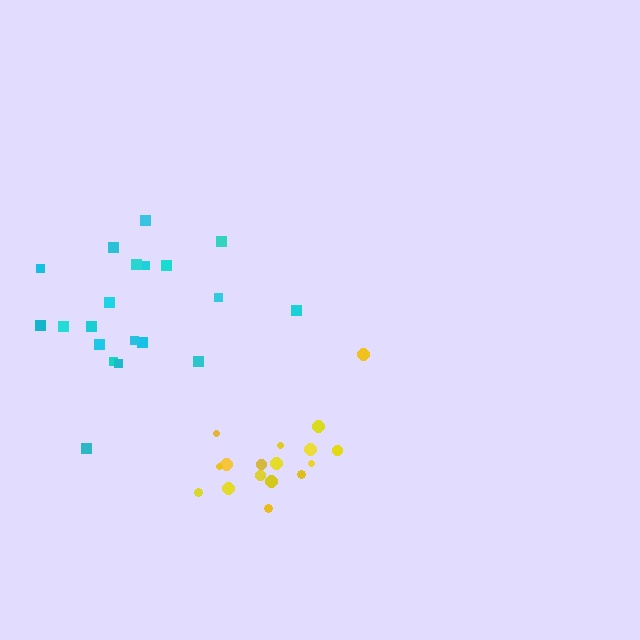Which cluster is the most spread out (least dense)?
Cyan.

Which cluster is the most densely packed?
Yellow.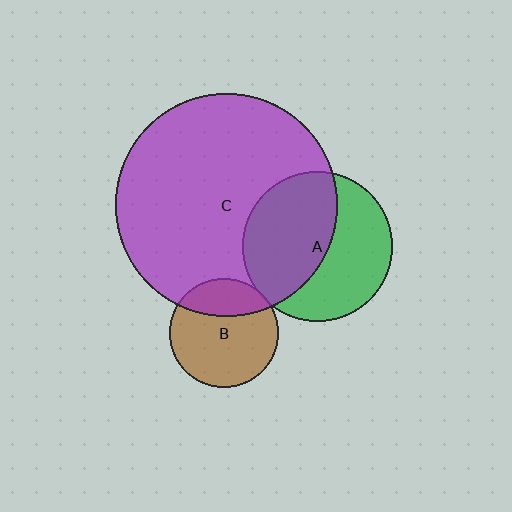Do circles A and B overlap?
Yes.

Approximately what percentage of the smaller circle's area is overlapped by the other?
Approximately 5%.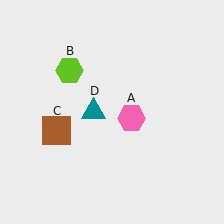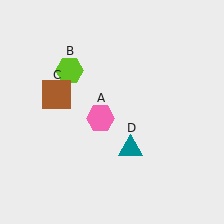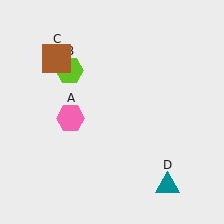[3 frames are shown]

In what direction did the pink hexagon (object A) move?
The pink hexagon (object A) moved left.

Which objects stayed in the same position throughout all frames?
Lime hexagon (object B) remained stationary.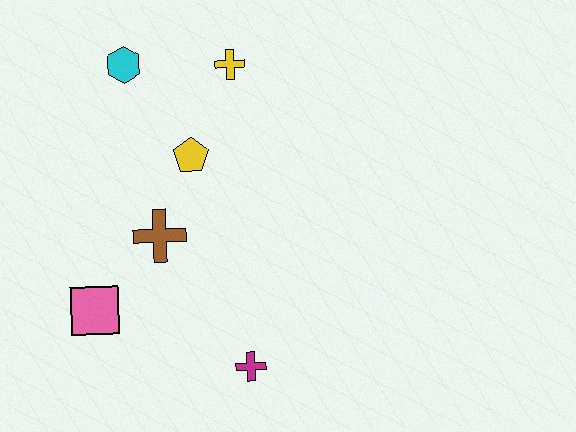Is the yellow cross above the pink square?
Yes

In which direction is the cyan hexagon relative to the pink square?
The cyan hexagon is above the pink square.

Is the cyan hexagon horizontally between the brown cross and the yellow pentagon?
No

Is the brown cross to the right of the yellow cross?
No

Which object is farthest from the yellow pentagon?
The magenta cross is farthest from the yellow pentagon.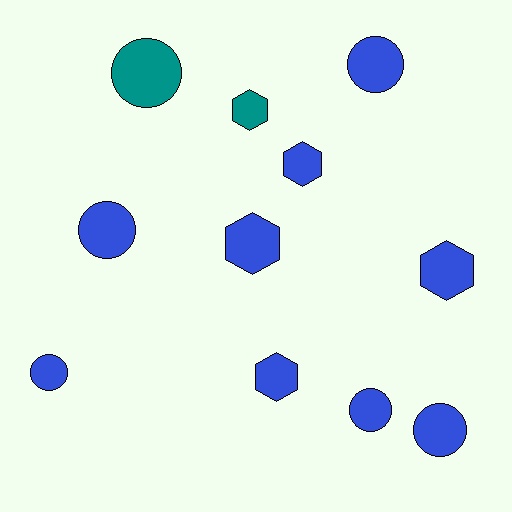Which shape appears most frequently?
Circle, with 6 objects.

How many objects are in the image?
There are 11 objects.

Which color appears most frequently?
Blue, with 9 objects.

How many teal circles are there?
There is 1 teal circle.